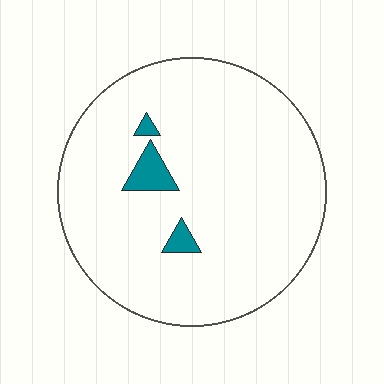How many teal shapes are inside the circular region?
3.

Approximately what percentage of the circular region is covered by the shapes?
Approximately 5%.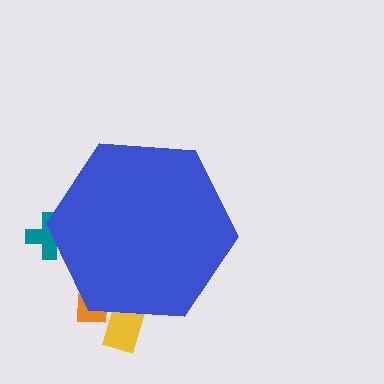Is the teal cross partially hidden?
Yes, the teal cross is partially hidden behind the blue hexagon.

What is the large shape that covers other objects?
A blue hexagon.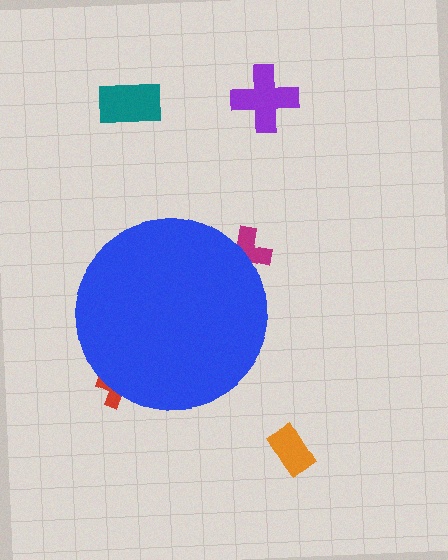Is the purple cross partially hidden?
No, the purple cross is fully visible.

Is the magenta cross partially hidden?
Yes, the magenta cross is partially hidden behind the blue circle.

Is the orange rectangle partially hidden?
No, the orange rectangle is fully visible.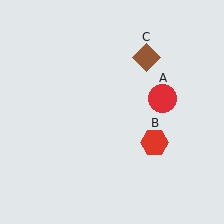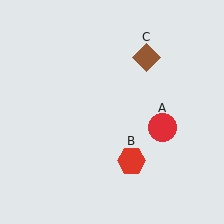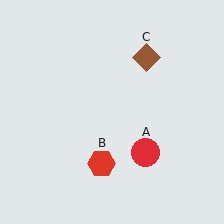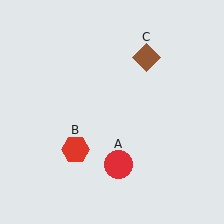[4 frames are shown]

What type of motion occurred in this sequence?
The red circle (object A), red hexagon (object B) rotated clockwise around the center of the scene.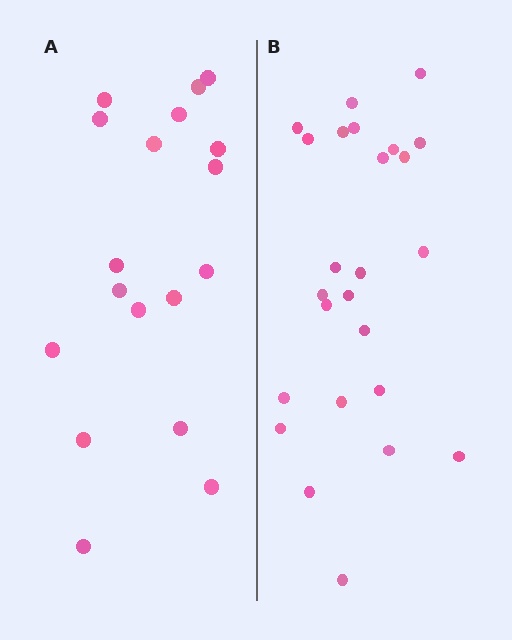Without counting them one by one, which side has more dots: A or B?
Region B (the right region) has more dots.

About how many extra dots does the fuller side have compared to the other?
Region B has roughly 8 or so more dots than region A.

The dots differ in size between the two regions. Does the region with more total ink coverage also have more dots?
No. Region A has more total ink coverage because its dots are larger, but region B actually contains more individual dots. Total area can be misleading — the number of items is what matters here.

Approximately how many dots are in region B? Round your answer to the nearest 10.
About 20 dots. (The exact count is 25, which rounds to 20.)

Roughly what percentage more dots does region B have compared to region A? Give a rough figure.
About 40% more.